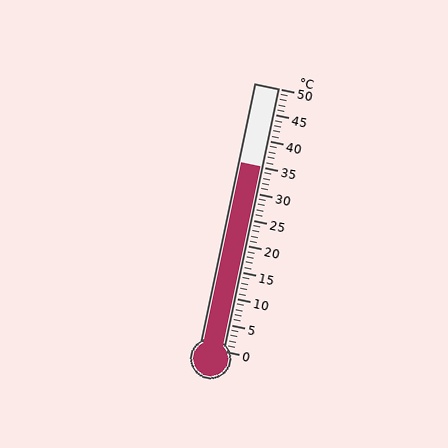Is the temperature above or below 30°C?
The temperature is above 30°C.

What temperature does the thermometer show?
The thermometer shows approximately 35°C.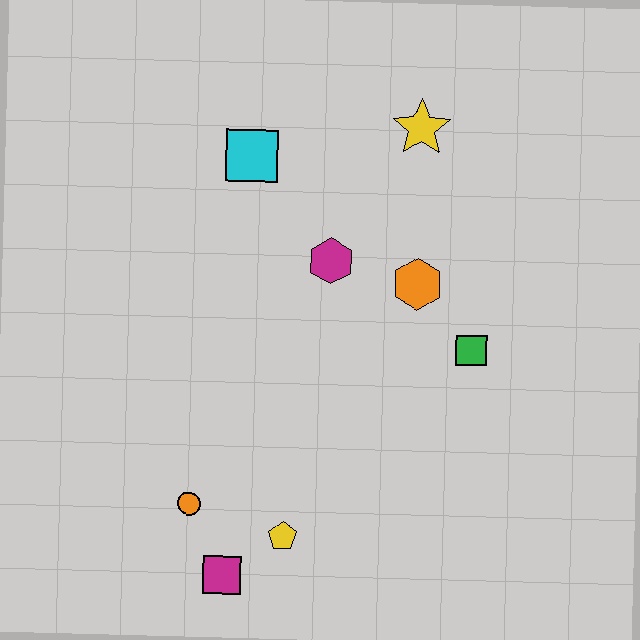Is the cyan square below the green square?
No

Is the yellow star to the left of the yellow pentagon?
No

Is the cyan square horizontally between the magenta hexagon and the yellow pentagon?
No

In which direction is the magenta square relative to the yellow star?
The magenta square is below the yellow star.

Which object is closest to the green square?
The orange hexagon is closest to the green square.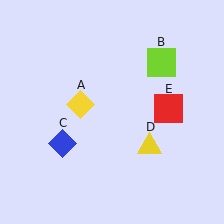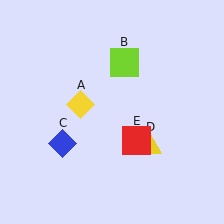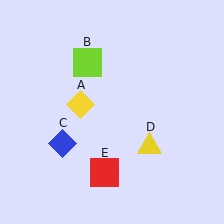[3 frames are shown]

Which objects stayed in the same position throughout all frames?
Yellow diamond (object A) and blue diamond (object C) and yellow triangle (object D) remained stationary.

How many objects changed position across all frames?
2 objects changed position: lime square (object B), red square (object E).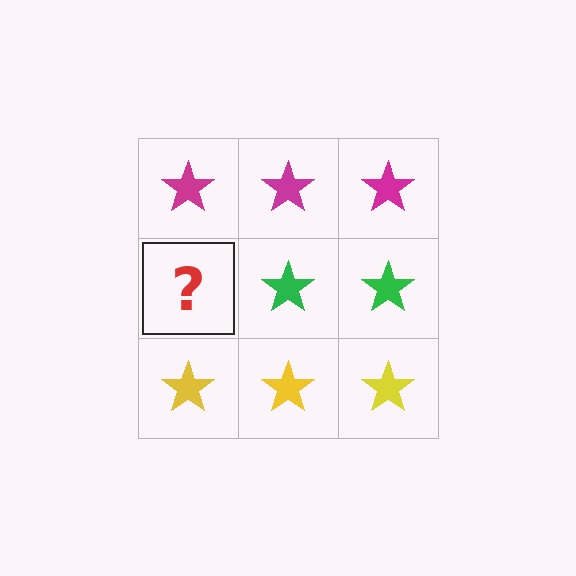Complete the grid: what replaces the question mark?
The question mark should be replaced with a green star.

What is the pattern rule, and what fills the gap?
The rule is that each row has a consistent color. The gap should be filled with a green star.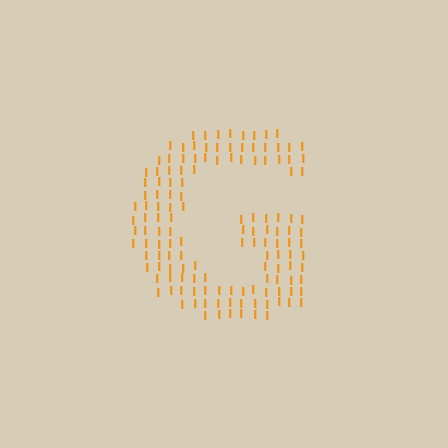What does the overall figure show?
The overall figure shows the letter G.